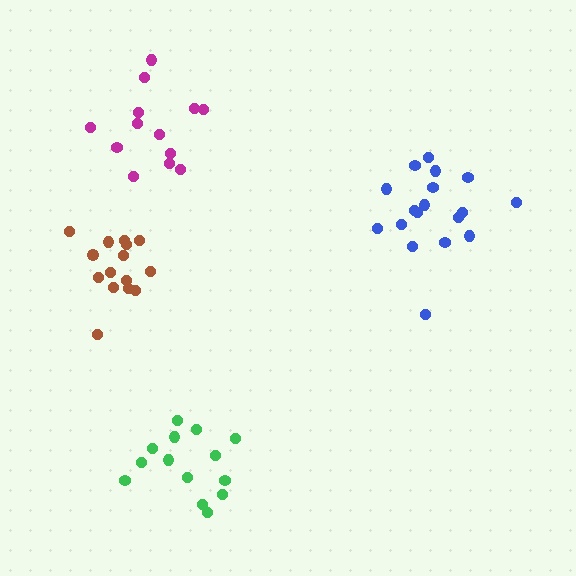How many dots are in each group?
Group 1: 14 dots, Group 2: 15 dots, Group 3: 18 dots, Group 4: 13 dots (60 total).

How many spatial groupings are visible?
There are 4 spatial groupings.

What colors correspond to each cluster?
The clusters are colored: green, brown, blue, magenta.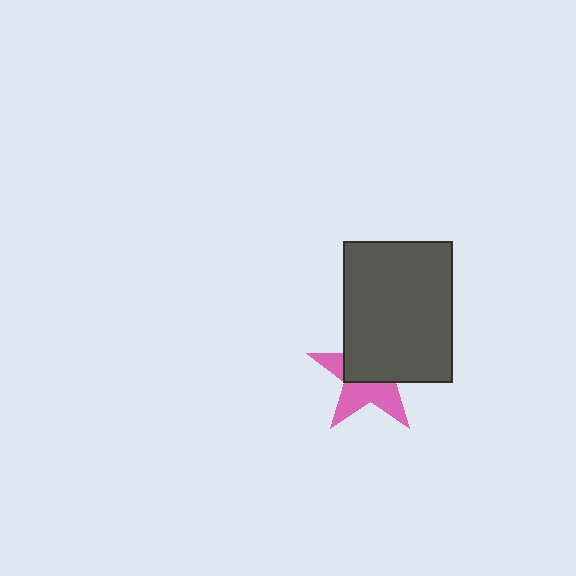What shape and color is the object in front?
The object in front is a dark gray rectangle.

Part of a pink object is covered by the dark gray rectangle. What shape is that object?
It is a star.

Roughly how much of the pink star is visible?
About half of it is visible (roughly 46%).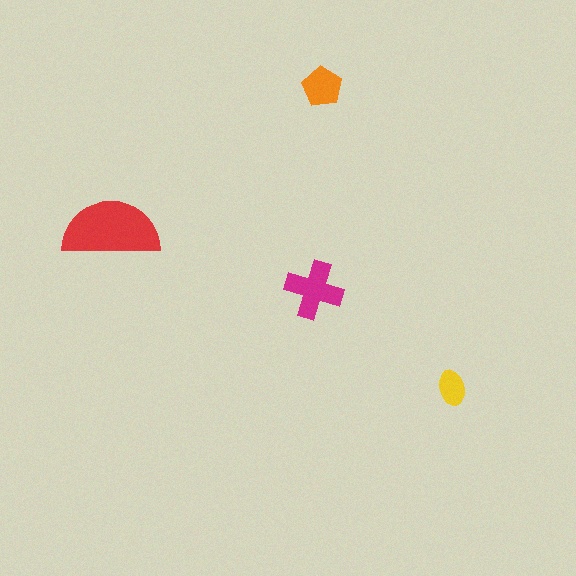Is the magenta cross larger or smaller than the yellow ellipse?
Larger.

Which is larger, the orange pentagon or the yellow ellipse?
The orange pentagon.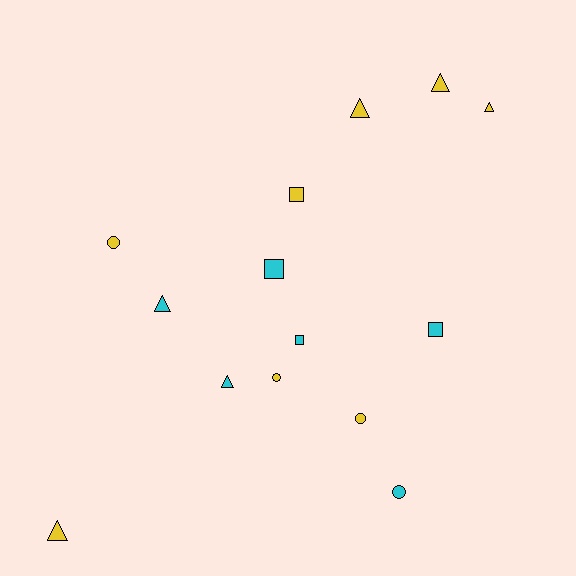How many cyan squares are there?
There are 3 cyan squares.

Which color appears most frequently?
Yellow, with 8 objects.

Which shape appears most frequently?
Triangle, with 6 objects.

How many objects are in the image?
There are 14 objects.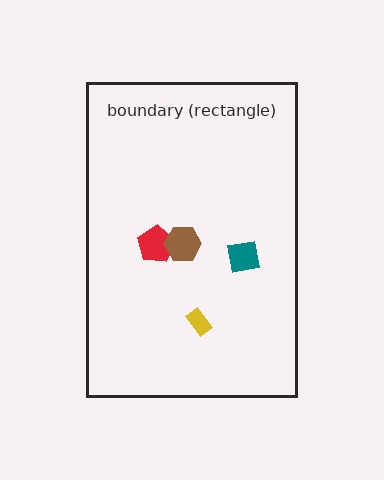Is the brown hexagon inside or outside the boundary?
Inside.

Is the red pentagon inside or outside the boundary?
Inside.